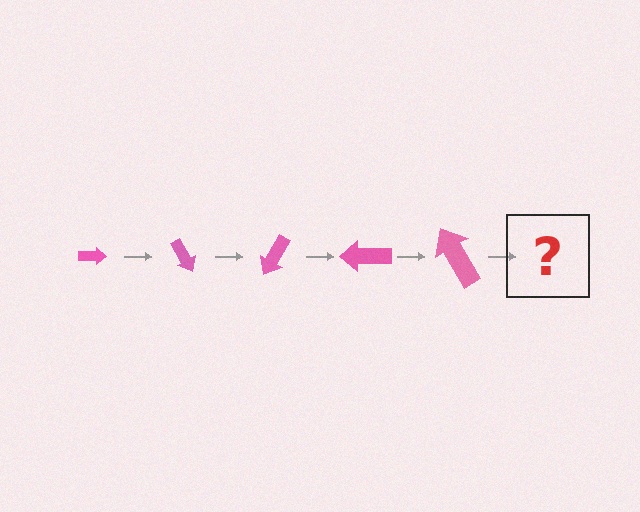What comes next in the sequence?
The next element should be an arrow, larger than the previous one and rotated 300 degrees from the start.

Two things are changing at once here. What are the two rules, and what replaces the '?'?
The two rules are that the arrow grows larger each step and it rotates 60 degrees each step. The '?' should be an arrow, larger than the previous one and rotated 300 degrees from the start.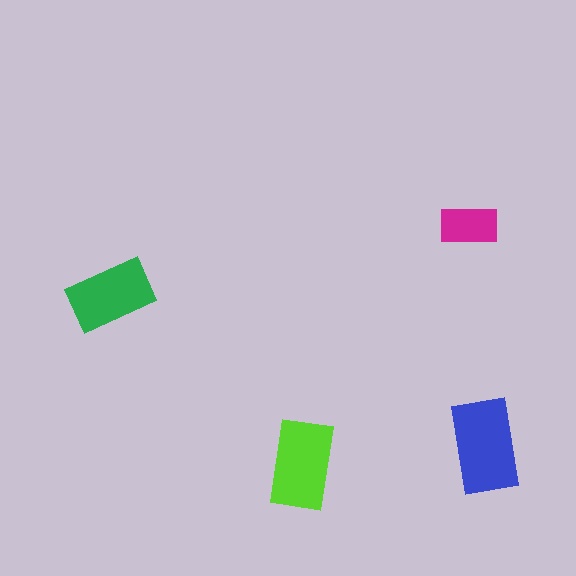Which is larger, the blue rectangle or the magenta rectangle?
The blue one.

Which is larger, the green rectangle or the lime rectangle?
The lime one.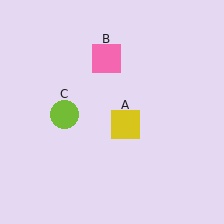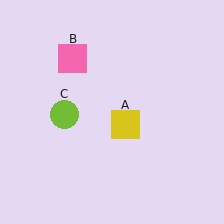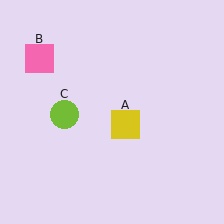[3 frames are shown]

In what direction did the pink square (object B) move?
The pink square (object B) moved left.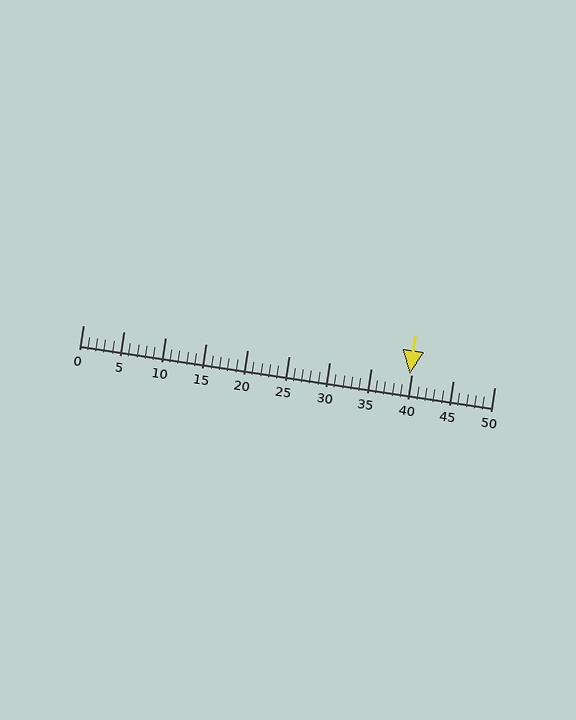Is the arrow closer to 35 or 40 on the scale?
The arrow is closer to 40.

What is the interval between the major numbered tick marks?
The major tick marks are spaced 5 units apart.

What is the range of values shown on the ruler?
The ruler shows values from 0 to 50.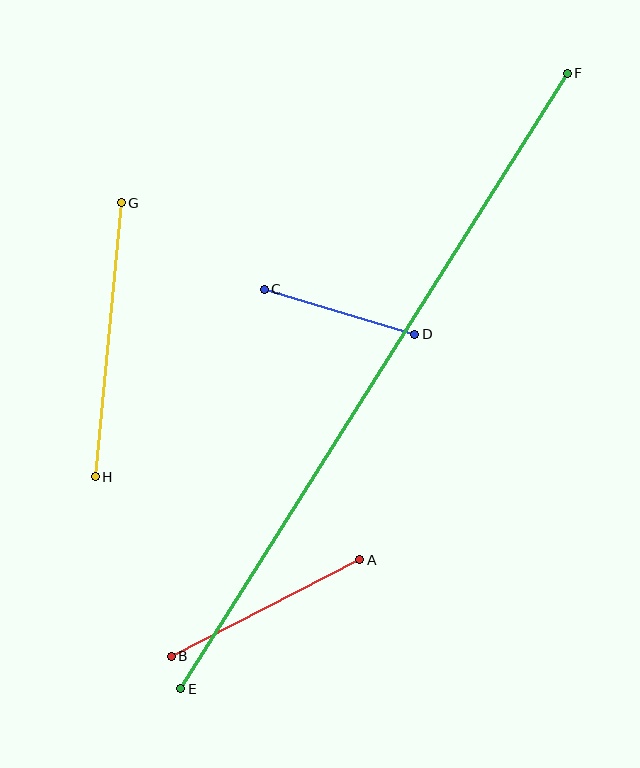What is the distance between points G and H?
The distance is approximately 275 pixels.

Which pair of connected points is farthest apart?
Points E and F are farthest apart.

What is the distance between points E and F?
The distance is approximately 727 pixels.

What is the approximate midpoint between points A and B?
The midpoint is at approximately (265, 608) pixels.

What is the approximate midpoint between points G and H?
The midpoint is at approximately (108, 340) pixels.